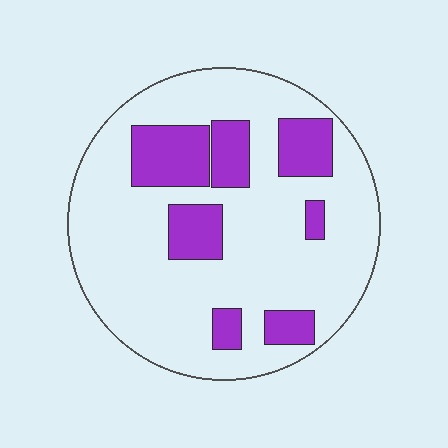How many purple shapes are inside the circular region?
7.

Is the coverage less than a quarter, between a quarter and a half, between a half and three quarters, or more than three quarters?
Less than a quarter.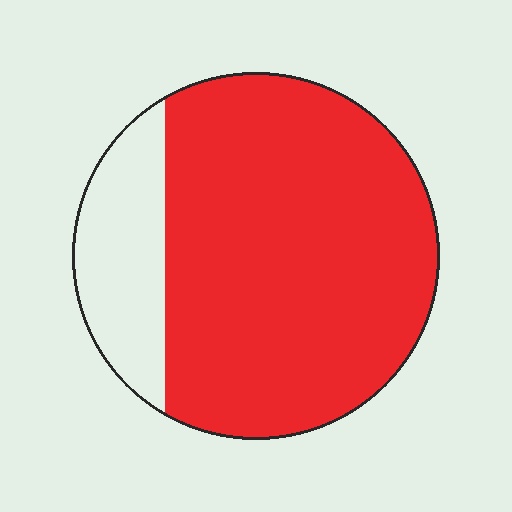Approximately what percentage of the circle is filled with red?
Approximately 80%.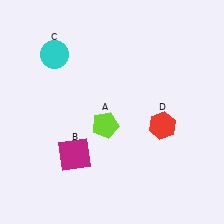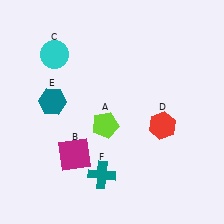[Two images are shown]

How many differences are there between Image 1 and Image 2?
There are 2 differences between the two images.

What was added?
A teal hexagon (E), a teal cross (F) were added in Image 2.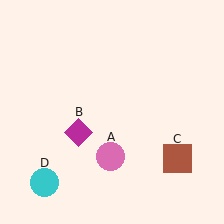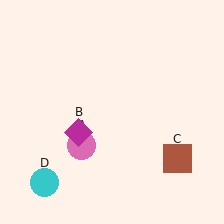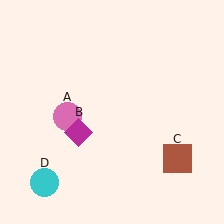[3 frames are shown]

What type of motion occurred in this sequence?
The pink circle (object A) rotated clockwise around the center of the scene.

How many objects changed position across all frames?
1 object changed position: pink circle (object A).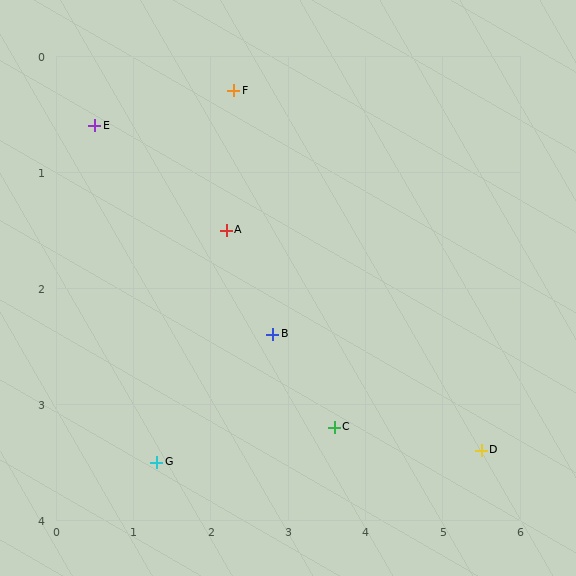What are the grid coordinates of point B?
Point B is at approximately (2.8, 2.4).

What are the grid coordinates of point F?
Point F is at approximately (2.3, 0.3).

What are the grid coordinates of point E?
Point E is at approximately (0.5, 0.6).